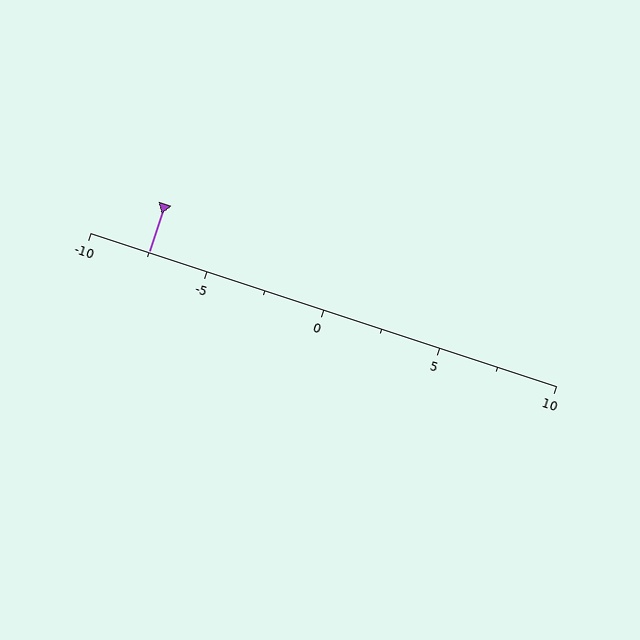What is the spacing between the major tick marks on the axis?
The major ticks are spaced 5 apart.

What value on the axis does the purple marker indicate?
The marker indicates approximately -7.5.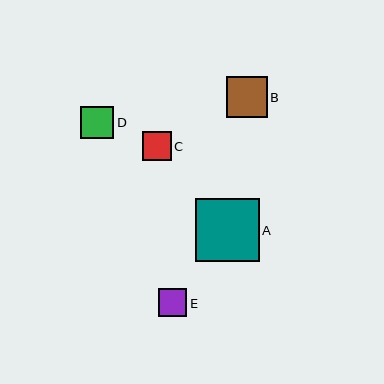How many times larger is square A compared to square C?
Square A is approximately 2.2 times the size of square C.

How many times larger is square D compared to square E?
Square D is approximately 1.2 times the size of square E.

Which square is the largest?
Square A is the largest with a size of approximately 63 pixels.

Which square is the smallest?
Square E is the smallest with a size of approximately 28 pixels.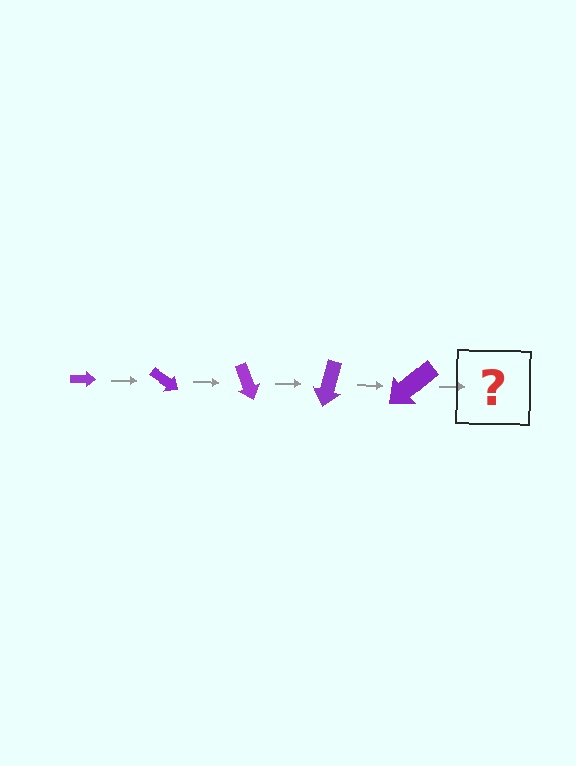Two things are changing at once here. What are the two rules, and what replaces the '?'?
The two rules are that the arrow grows larger each step and it rotates 35 degrees each step. The '?' should be an arrow, larger than the previous one and rotated 175 degrees from the start.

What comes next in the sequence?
The next element should be an arrow, larger than the previous one and rotated 175 degrees from the start.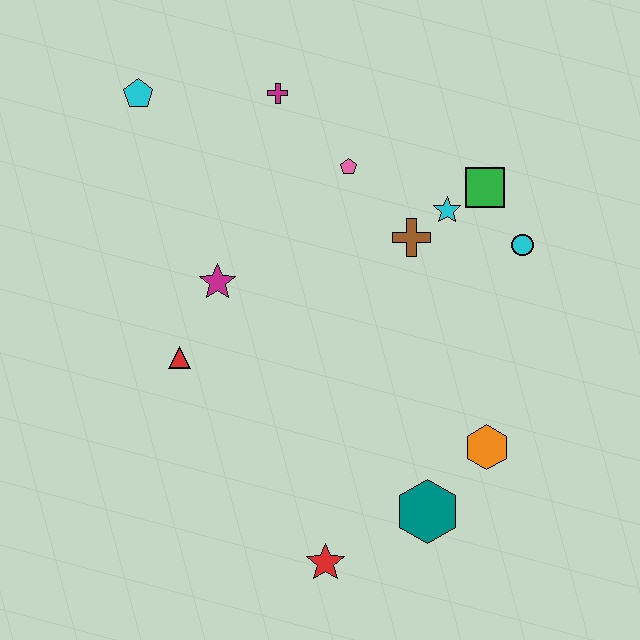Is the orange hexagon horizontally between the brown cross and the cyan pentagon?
No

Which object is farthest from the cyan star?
The red star is farthest from the cyan star.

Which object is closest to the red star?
The teal hexagon is closest to the red star.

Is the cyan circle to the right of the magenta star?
Yes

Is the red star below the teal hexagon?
Yes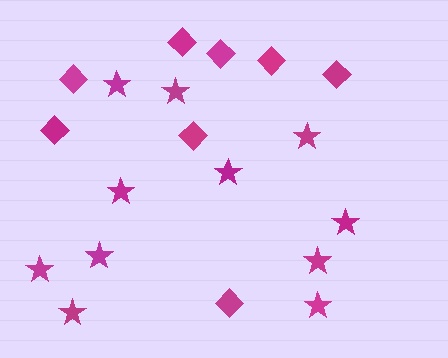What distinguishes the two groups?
There are 2 groups: one group of stars (11) and one group of diamonds (8).